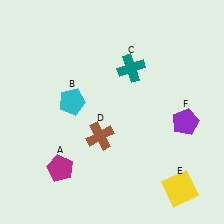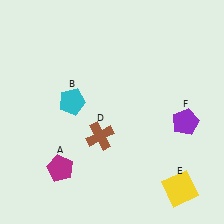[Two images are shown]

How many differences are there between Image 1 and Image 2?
There is 1 difference between the two images.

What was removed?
The teal cross (C) was removed in Image 2.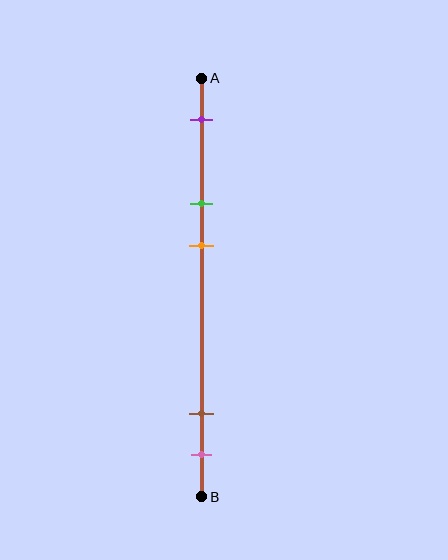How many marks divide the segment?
There are 5 marks dividing the segment.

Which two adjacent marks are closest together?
The brown and pink marks are the closest adjacent pair.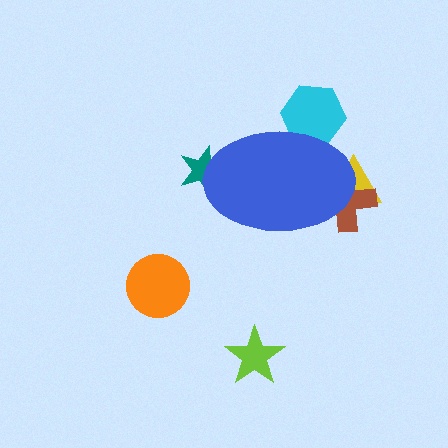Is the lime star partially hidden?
No, the lime star is fully visible.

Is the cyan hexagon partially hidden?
Yes, the cyan hexagon is partially hidden behind the blue ellipse.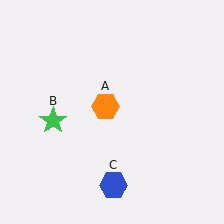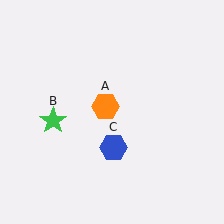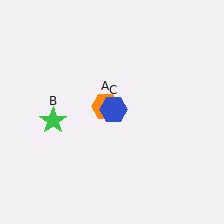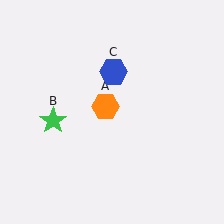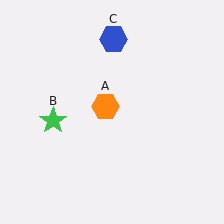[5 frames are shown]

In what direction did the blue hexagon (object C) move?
The blue hexagon (object C) moved up.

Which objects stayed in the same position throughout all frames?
Orange hexagon (object A) and green star (object B) remained stationary.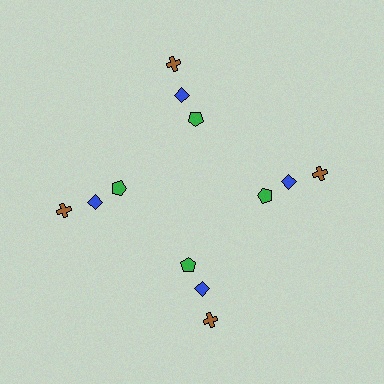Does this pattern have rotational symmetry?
Yes, this pattern has 4-fold rotational symmetry. It looks the same after rotating 90 degrees around the center.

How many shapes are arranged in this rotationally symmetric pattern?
There are 12 shapes, arranged in 4 groups of 3.